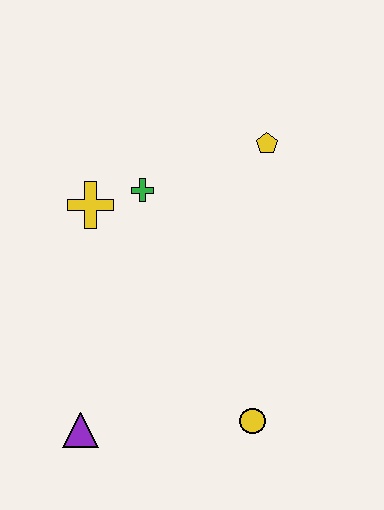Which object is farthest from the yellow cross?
The yellow circle is farthest from the yellow cross.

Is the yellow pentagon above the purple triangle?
Yes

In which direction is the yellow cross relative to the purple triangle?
The yellow cross is above the purple triangle.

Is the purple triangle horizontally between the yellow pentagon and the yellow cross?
No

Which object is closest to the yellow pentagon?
The green cross is closest to the yellow pentagon.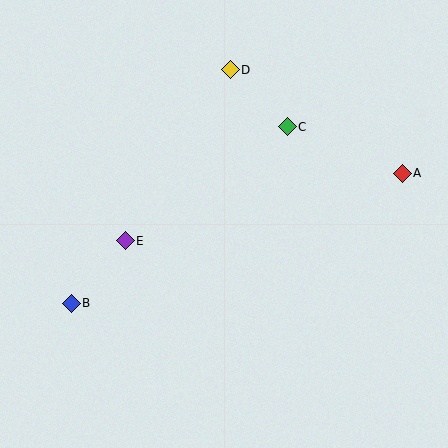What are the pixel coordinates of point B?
Point B is at (71, 303).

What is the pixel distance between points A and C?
The distance between A and C is 124 pixels.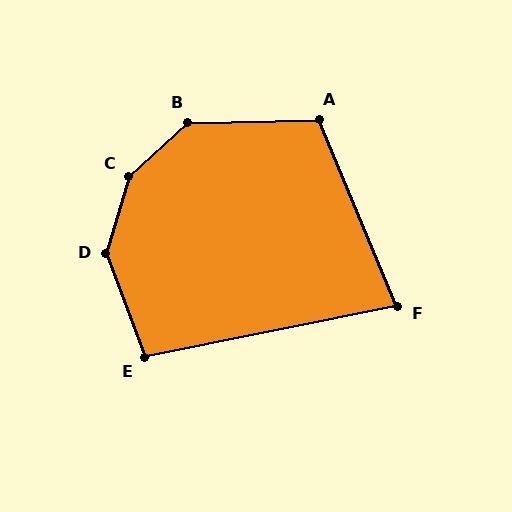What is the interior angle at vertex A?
Approximately 112 degrees (obtuse).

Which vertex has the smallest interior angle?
F, at approximately 79 degrees.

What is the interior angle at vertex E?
Approximately 99 degrees (obtuse).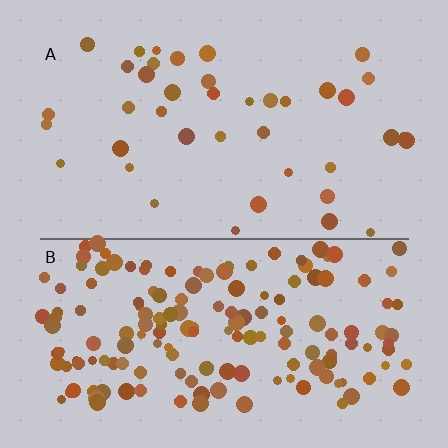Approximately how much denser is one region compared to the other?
Approximately 4.2× — region B over region A.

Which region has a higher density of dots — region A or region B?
B (the bottom).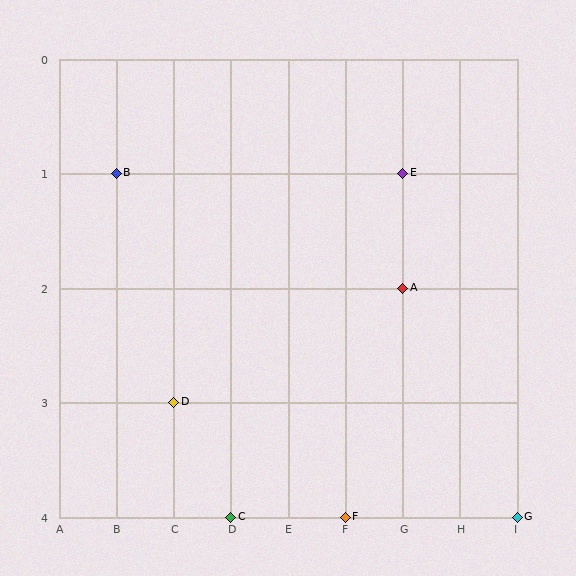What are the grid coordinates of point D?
Point D is at grid coordinates (C, 3).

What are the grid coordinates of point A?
Point A is at grid coordinates (G, 2).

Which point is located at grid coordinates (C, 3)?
Point D is at (C, 3).